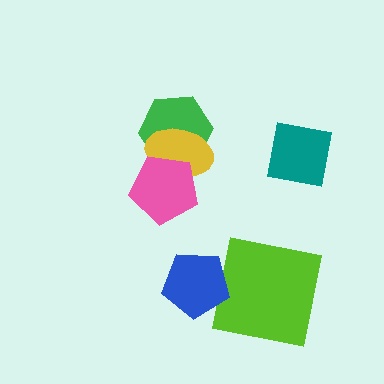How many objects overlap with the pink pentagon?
2 objects overlap with the pink pentagon.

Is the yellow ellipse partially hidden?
Yes, it is partially covered by another shape.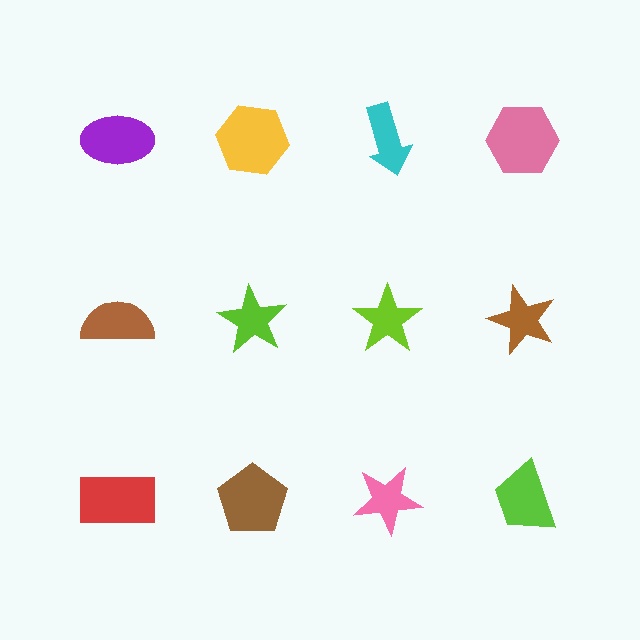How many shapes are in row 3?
4 shapes.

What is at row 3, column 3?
A pink star.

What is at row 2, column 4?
A brown star.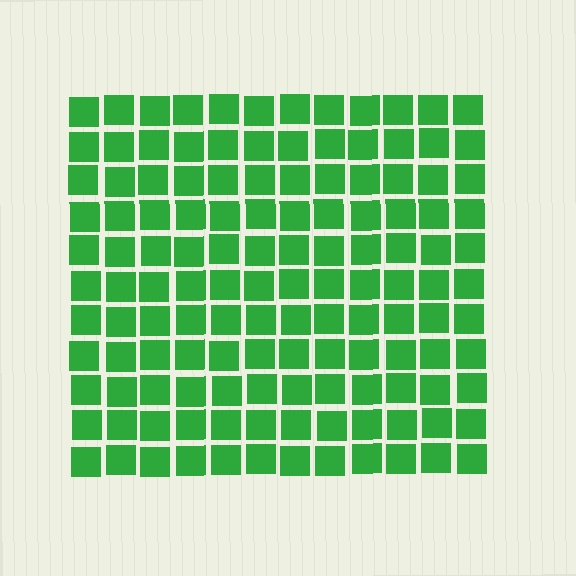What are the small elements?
The small elements are squares.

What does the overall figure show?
The overall figure shows a square.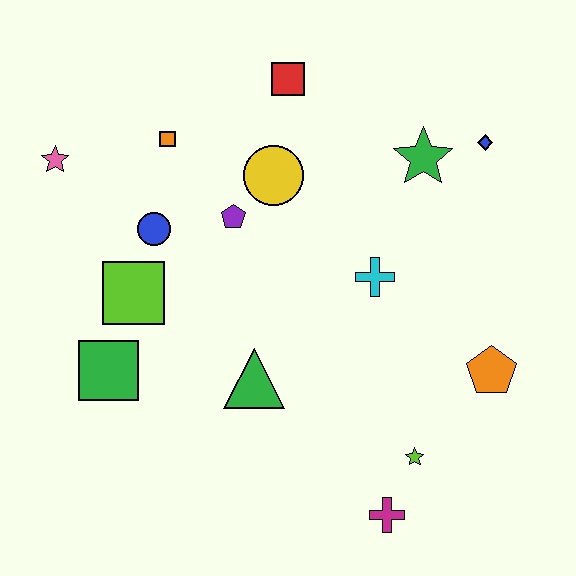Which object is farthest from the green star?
The green square is farthest from the green star.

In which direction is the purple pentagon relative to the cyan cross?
The purple pentagon is to the left of the cyan cross.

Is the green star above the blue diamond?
No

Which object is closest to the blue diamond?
The green star is closest to the blue diamond.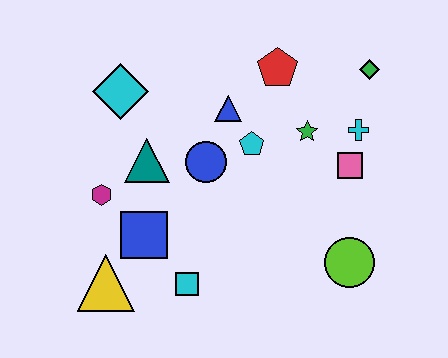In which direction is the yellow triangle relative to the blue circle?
The yellow triangle is below the blue circle.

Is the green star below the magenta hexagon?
No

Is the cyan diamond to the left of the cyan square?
Yes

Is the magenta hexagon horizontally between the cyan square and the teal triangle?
No